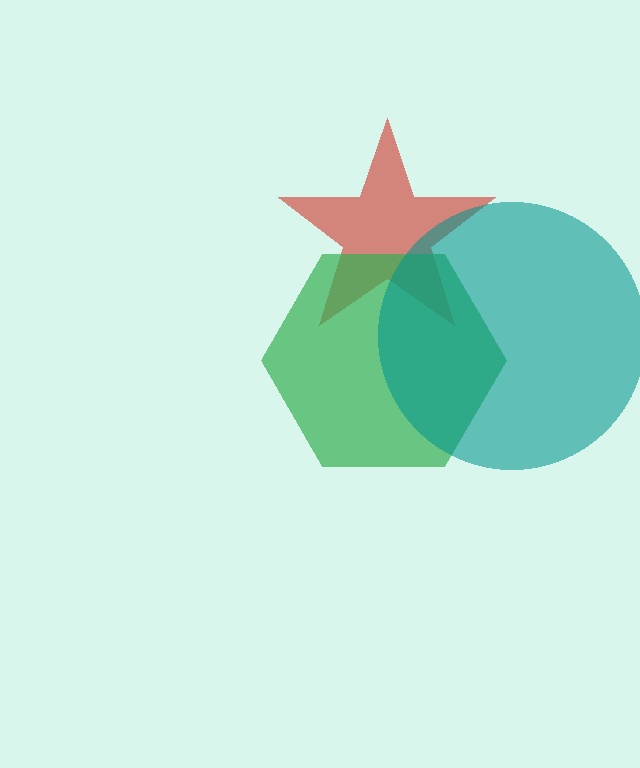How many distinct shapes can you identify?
There are 3 distinct shapes: a red star, a green hexagon, a teal circle.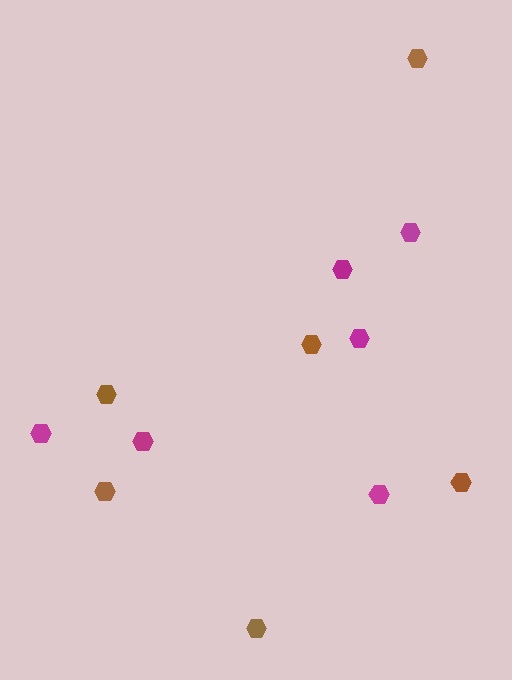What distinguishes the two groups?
There are 2 groups: one group of magenta hexagons (6) and one group of brown hexagons (6).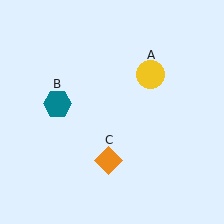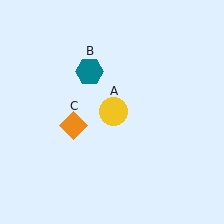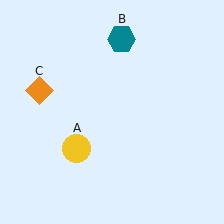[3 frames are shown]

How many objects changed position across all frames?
3 objects changed position: yellow circle (object A), teal hexagon (object B), orange diamond (object C).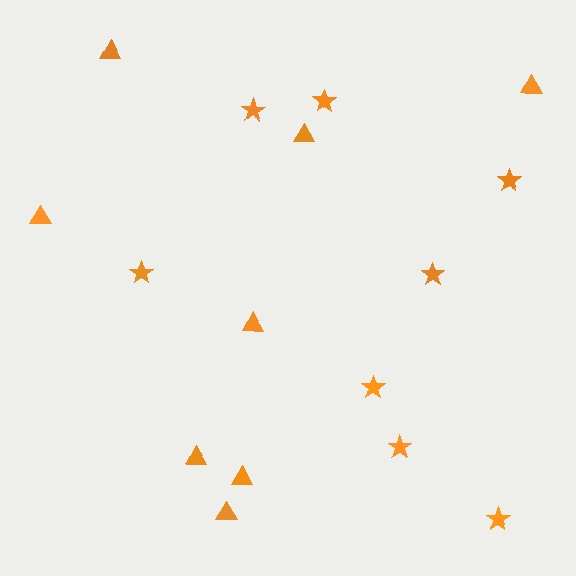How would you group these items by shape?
There are 2 groups: one group of triangles (8) and one group of stars (8).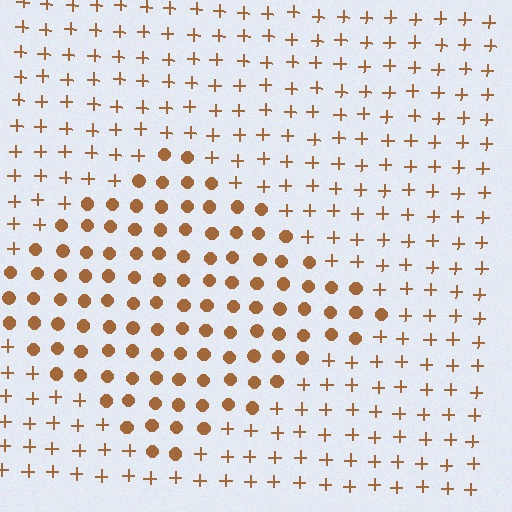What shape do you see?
I see a diamond.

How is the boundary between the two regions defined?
The boundary is defined by a change in element shape: circles inside vs. plus signs outside. All elements share the same color and spacing.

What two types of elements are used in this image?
The image uses circles inside the diamond region and plus signs outside it.